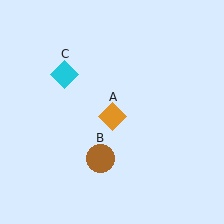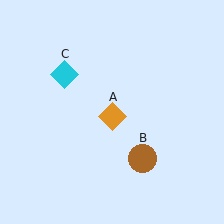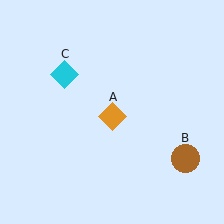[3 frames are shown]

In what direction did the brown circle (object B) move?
The brown circle (object B) moved right.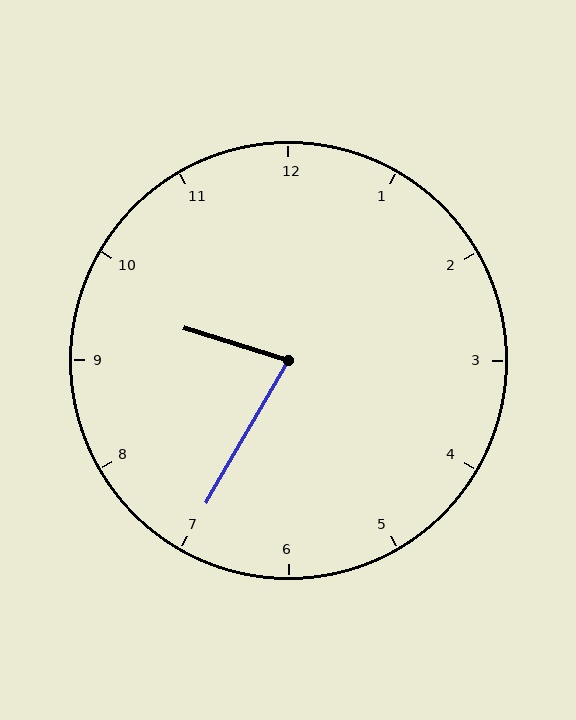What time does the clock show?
9:35.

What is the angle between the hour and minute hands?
Approximately 78 degrees.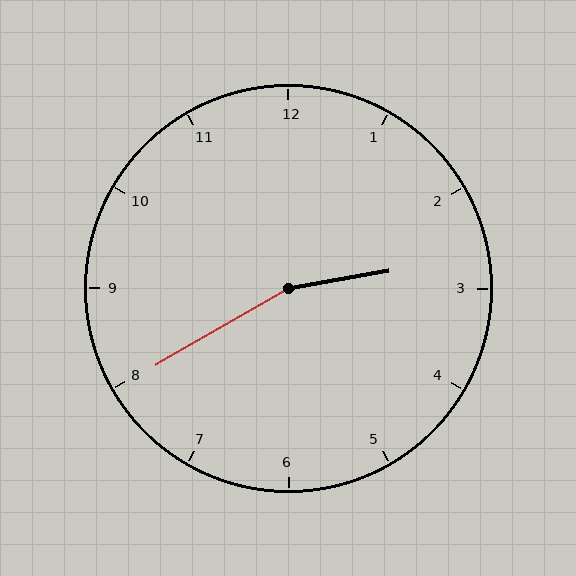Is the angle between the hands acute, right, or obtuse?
It is obtuse.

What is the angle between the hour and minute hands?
Approximately 160 degrees.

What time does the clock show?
2:40.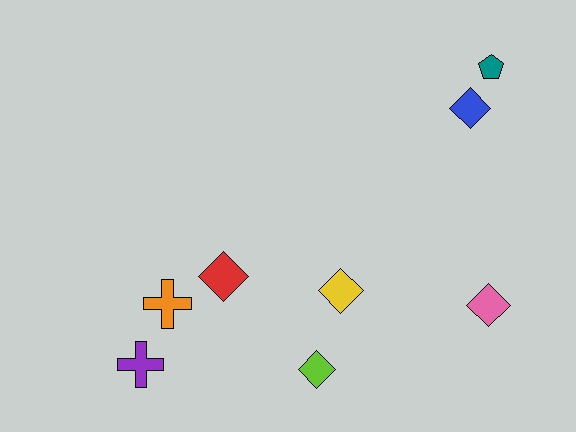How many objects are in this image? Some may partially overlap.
There are 8 objects.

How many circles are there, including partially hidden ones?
There are no circles.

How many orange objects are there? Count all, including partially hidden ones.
There is 1 orange object.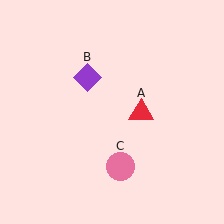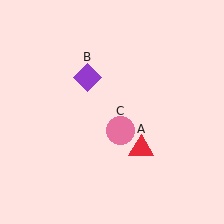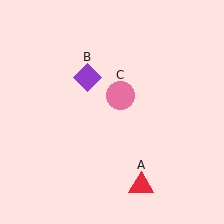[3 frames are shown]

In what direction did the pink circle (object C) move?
The pink circle (object C) moved up.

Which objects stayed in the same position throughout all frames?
Purple diamond (object B) remained stationary.